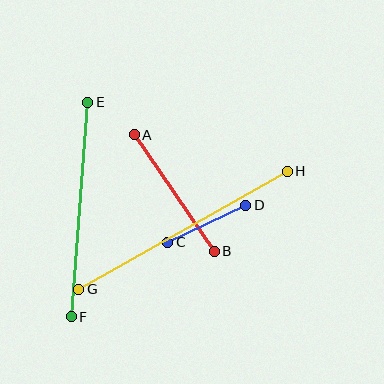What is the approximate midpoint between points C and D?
The midpoint is at approximately (207, 224) pixels.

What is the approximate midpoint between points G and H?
The midpoint is at approximately (183, 230) pixels.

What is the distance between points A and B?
The distance is approximately 141 pixels.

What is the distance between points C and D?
The distance is approximately 86 pixels.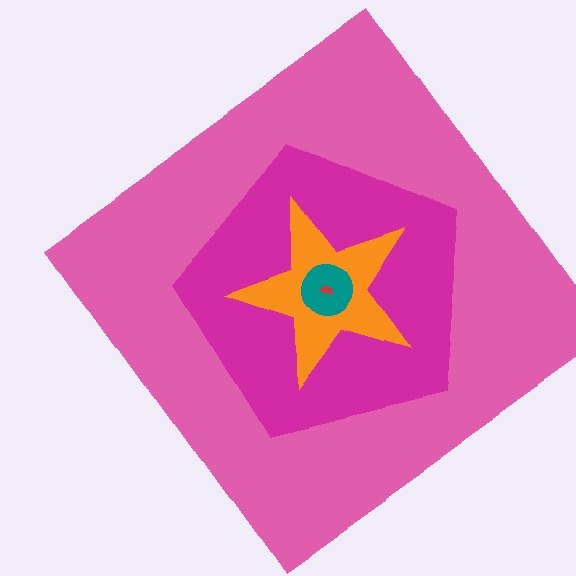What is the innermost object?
The red semicircle.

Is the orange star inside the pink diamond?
Yes.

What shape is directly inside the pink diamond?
The magenta pentagon.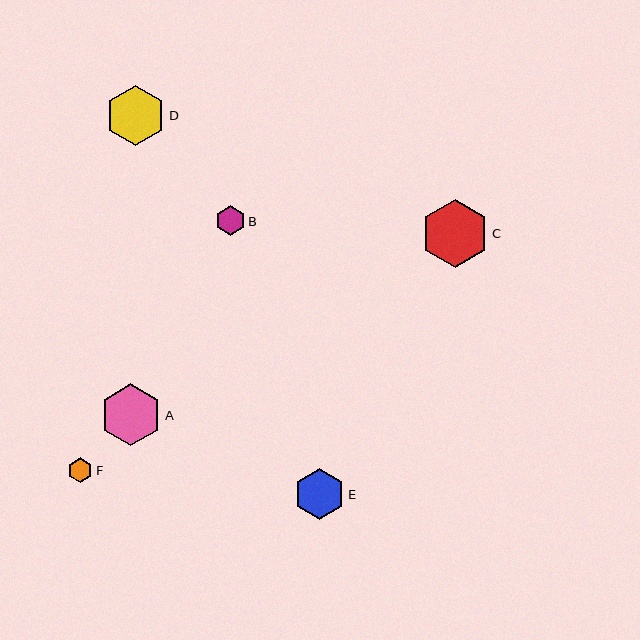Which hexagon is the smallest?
Hexagon F is the smallest with a size of approximately 25 pixels.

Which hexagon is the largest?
Hexagon C is the largest with a size of approximately 68 pixels.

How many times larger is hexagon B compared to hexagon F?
Hexagon B is approximately 1.2 times the size of hexagon F.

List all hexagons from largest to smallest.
From largest to smallest: C, A, D, E, B, F.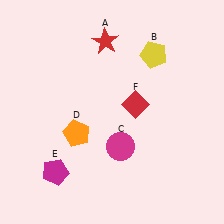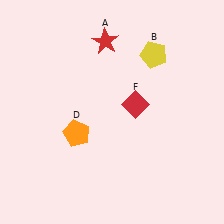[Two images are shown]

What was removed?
The magenta pentagon (E), the magenta circle (C) were removed in Image 2.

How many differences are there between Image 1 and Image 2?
There are 2 differences between the two images.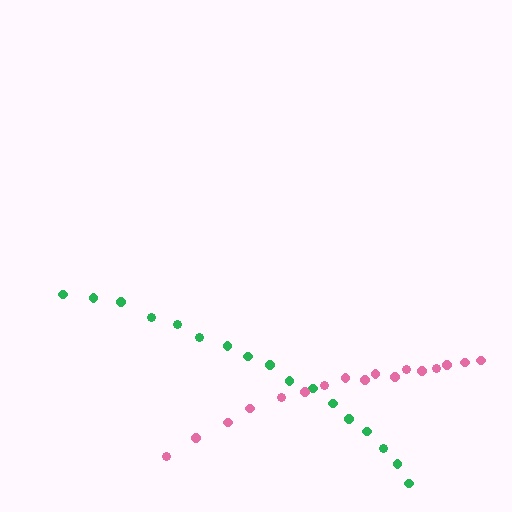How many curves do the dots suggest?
There are 2 distinct paths.